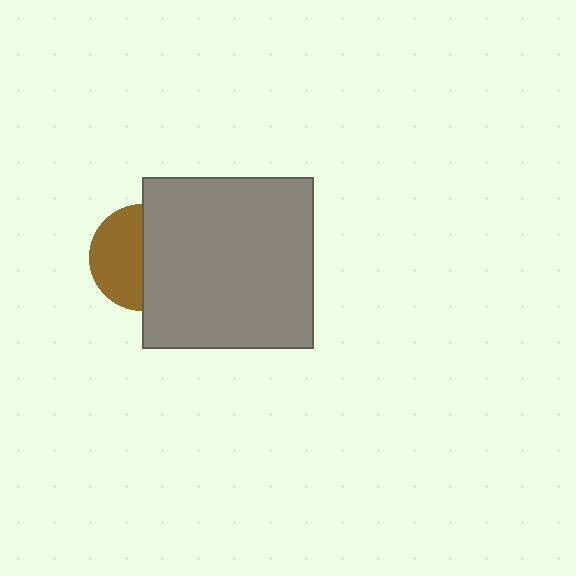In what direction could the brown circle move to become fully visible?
The brown circle could move left. That would shift it out from behind the gray square entirely.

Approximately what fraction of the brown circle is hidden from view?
Roughly 51% of the brown circle is hidden behind the gray square.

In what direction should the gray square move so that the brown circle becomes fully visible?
The gray square should move right. That is the shortest direction to clear the overlap and leave the brown circle fully visible.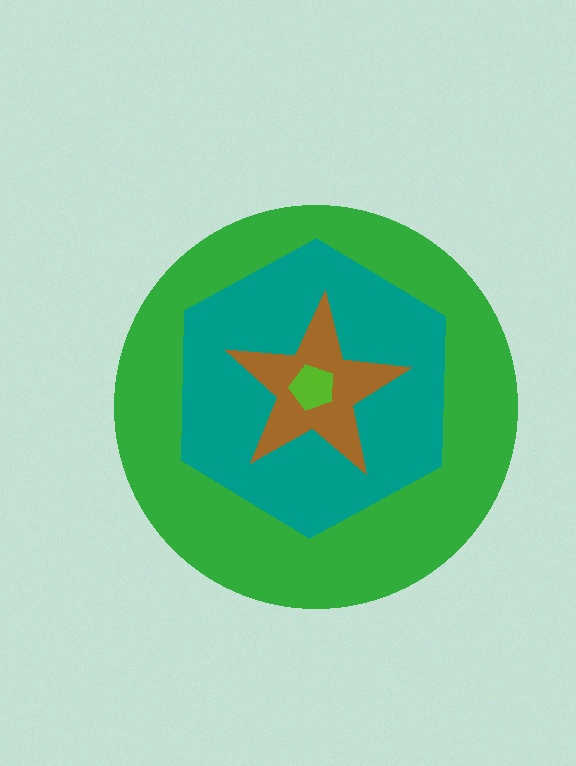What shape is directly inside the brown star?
The lime pentagon.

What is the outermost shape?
The green circle.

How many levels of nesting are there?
4.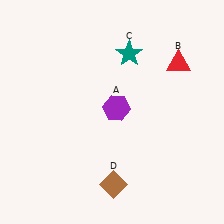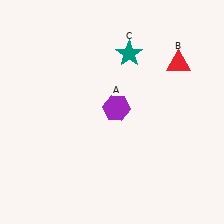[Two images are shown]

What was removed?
The brown diamond (D) was removed in Image 2.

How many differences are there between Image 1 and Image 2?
There is 1 difference between the two images.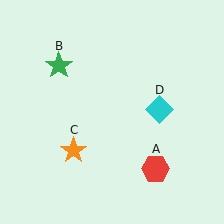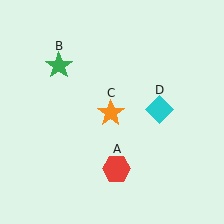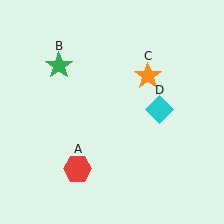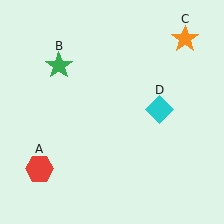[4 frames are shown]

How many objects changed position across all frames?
2 objects changed position: red hexagon (object A), orange star (object C).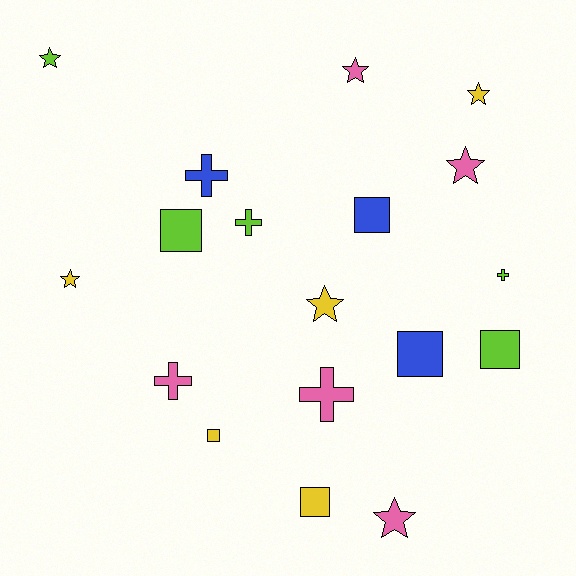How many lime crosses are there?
There are 2 lime crosses.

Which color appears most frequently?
Yellow, with 5 objects.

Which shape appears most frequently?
Star, with 7 objects.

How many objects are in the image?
There are 18 objects.